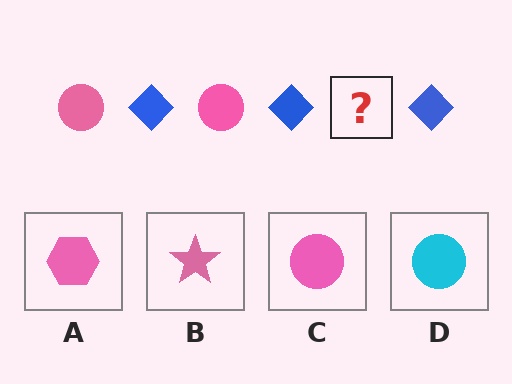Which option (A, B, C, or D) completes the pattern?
C.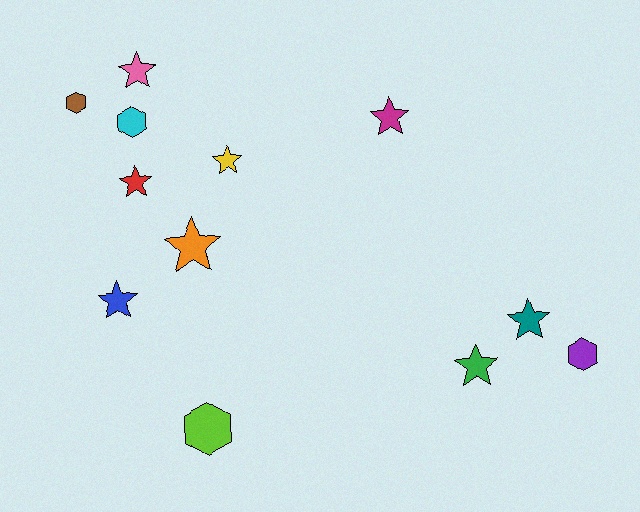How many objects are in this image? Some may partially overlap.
There are 12 objects.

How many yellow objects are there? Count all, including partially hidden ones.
There is 1 yellow object.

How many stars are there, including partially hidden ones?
There are 8 stars.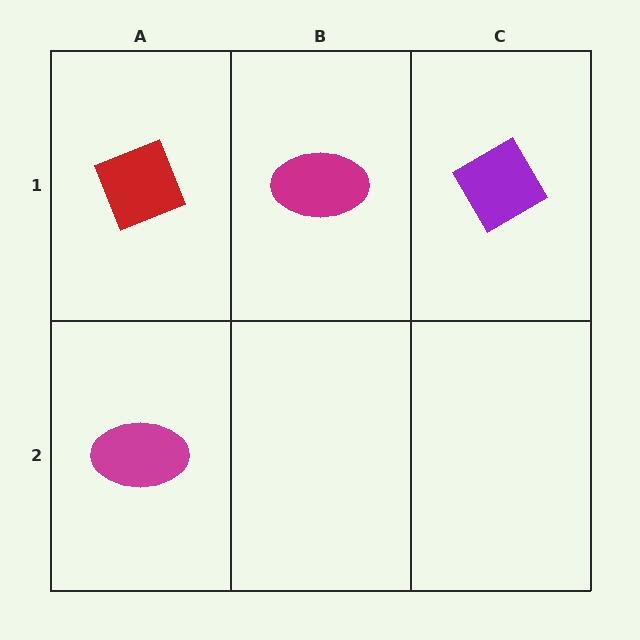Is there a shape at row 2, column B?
No, that cell is empty.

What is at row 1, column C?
A purple diamond.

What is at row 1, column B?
A magenta ellipse.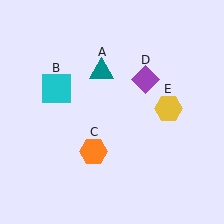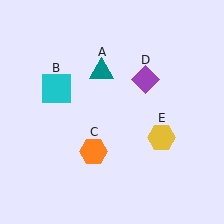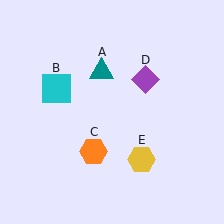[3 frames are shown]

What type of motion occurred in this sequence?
The yellow hexagon (object E) rotated clockwise around the center of the scene.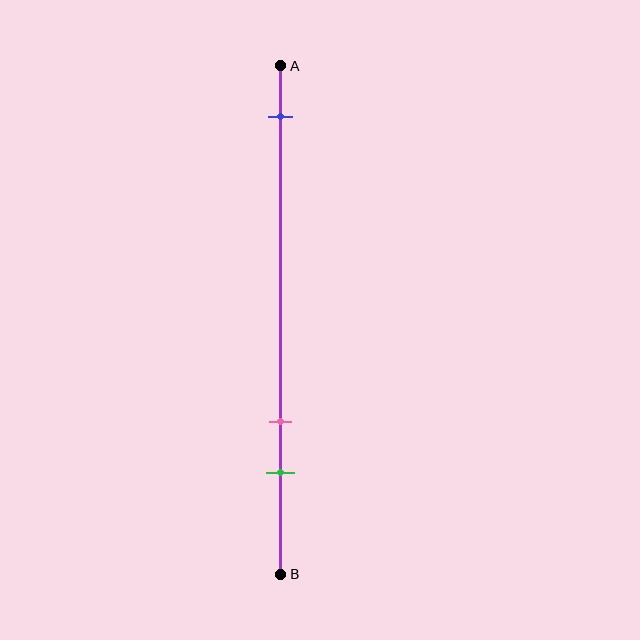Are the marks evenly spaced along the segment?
No, the marks are not evenly spaced.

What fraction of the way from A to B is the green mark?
The green mark is approximately 80% (0.8) of the way from A to B.